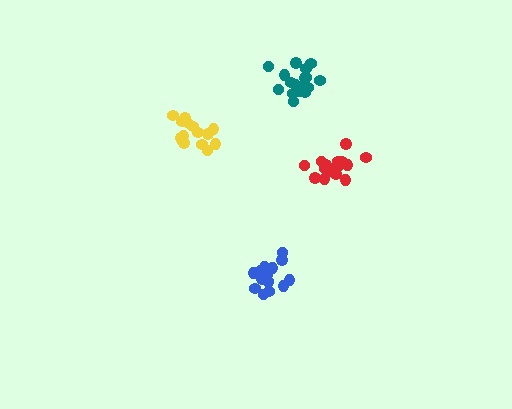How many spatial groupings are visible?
There are 4 spatial groupings.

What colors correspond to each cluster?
The clusters are colored: yellow, teal, blue, red.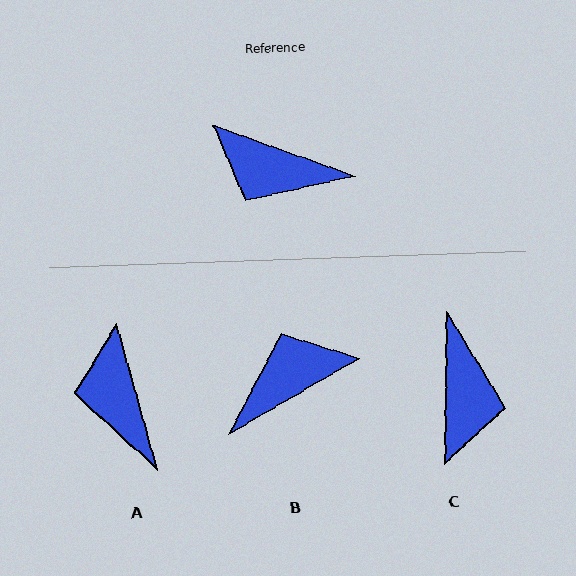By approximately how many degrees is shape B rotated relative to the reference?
Approximately 131 degrees clockwise.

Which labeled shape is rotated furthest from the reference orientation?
B, about 131 degrees away.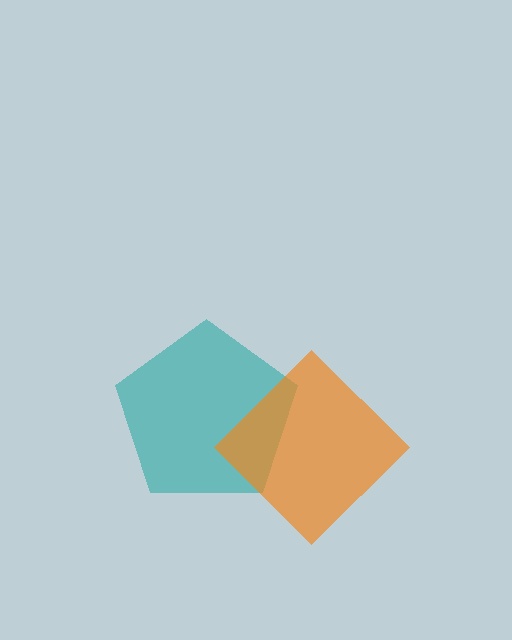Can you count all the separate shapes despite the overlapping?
Yes, there are 2 separate shapes.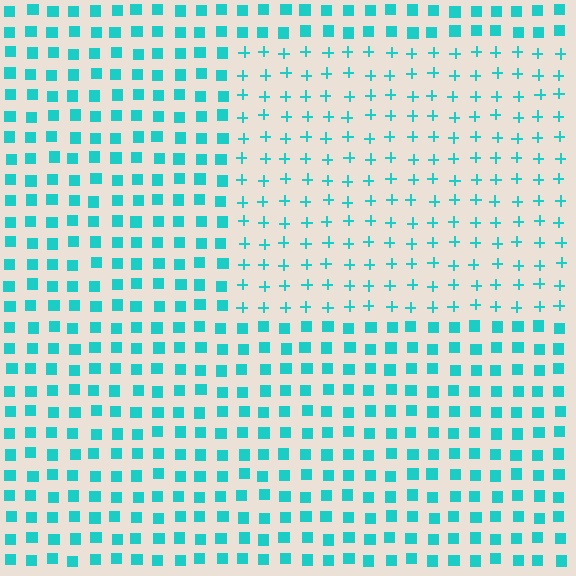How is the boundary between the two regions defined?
The boundary is defined by a change in element shape: plus signs inside vs. squares outside. All elements share the same color and spacing.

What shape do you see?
I see a rectangle.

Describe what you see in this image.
The image is filled with small cyan elements arranged in a uniform grid. A rectangle-shaped region contains plus signs, while the surrounding area contains squares. The boundary is defined purely by the change in element shape.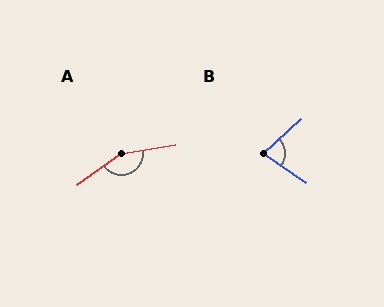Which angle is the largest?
A, at approximately 153 degrees.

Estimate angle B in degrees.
Approximately 76 degrees.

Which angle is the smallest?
B, at approximately 76 degrees.